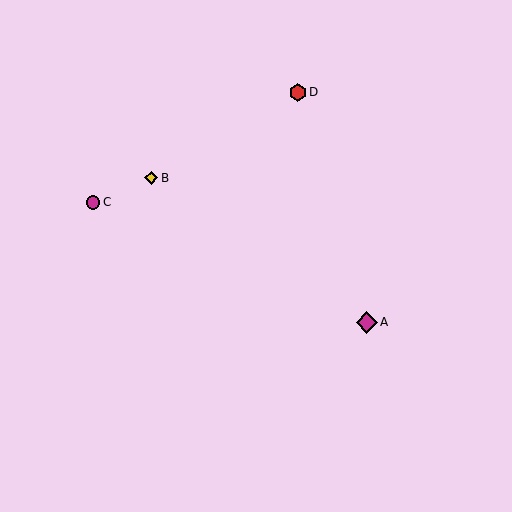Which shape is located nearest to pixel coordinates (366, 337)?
The magenta diamond (labeled A) at (367, 322) is nearest to that location.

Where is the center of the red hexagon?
The center of the red hexagon is at (298, 92).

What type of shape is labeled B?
Shape B is a yellow diamond.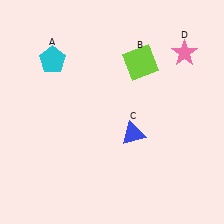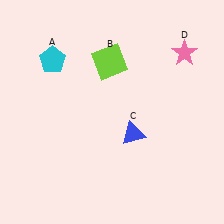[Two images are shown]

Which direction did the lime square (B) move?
The lime square (B) moved left.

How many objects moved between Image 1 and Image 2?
1 object moved between the two images.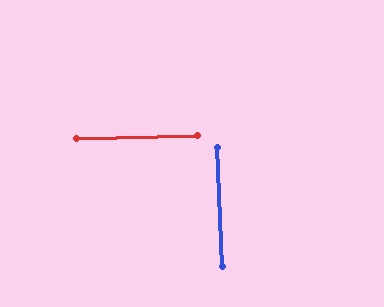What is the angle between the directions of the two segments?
Approximately 89 degrees.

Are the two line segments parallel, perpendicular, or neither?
Perpendicular — they meet at approximately 89°.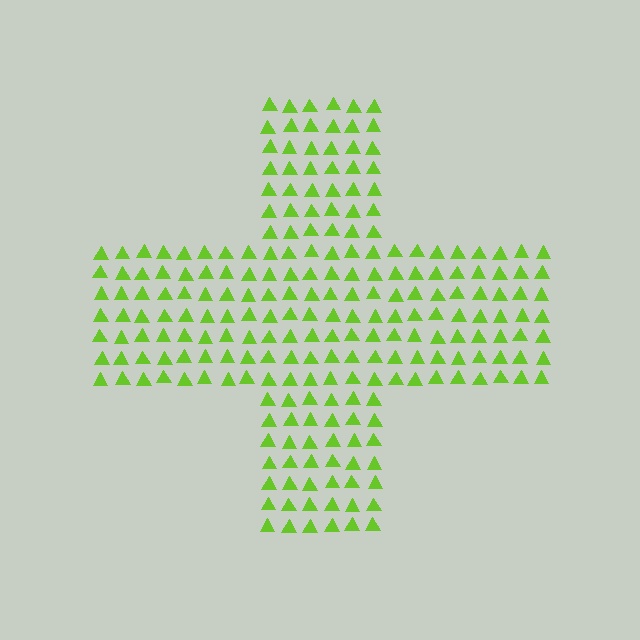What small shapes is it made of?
It is made of small triangles.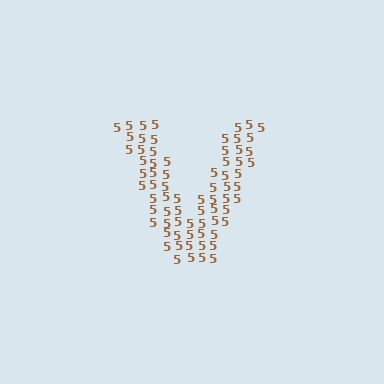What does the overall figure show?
The overall figure shows the letter V.